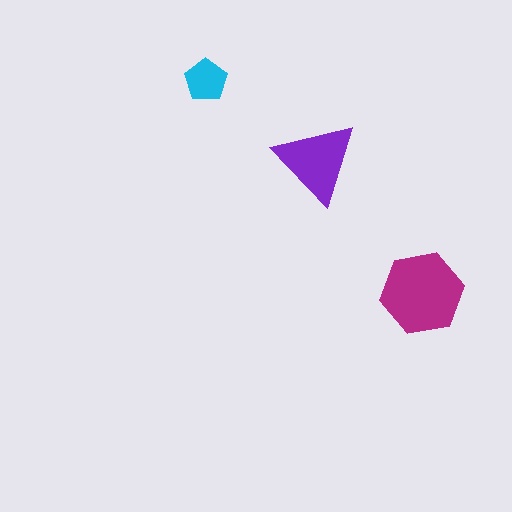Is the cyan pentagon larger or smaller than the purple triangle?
Smaller.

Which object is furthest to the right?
The magenta hexagon is rightmost.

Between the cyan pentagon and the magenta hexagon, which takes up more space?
The magenta hexagon.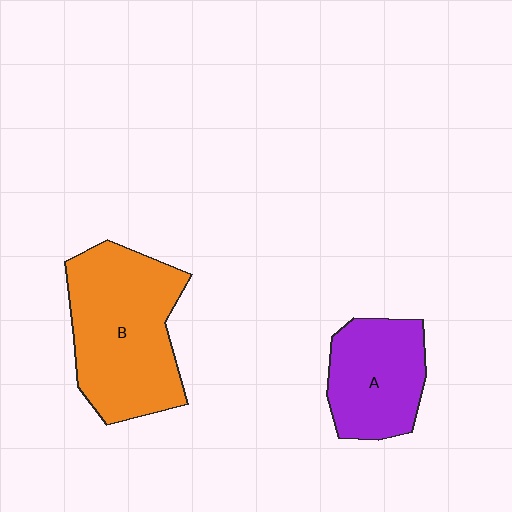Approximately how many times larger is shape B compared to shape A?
Approximately 1.6 times.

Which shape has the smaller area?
Shape A (purple).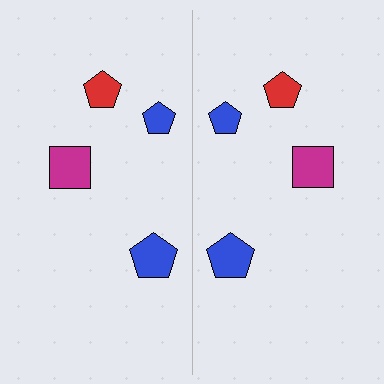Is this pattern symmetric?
Yes, this pattern has bilateral (reflection) symmetry.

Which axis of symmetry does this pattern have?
The pattern has a vertical axis of symmetry running through the center of the image.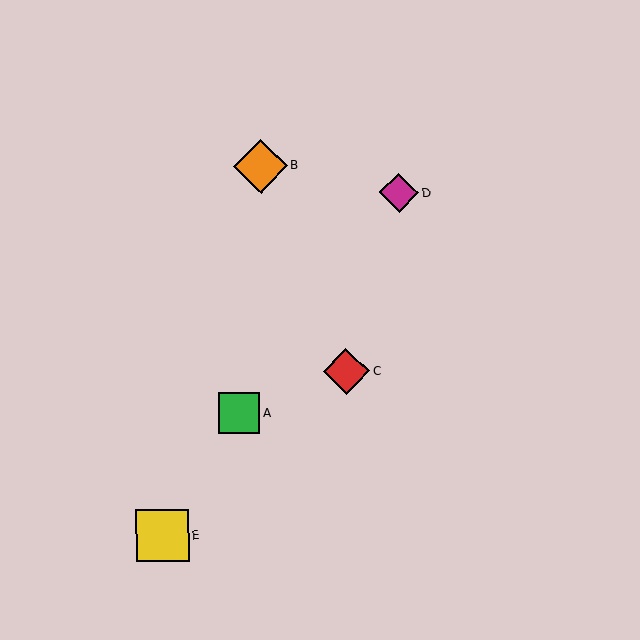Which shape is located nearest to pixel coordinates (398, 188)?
The magenta diamond (labeled D) at (399, 193) is nearest to that location.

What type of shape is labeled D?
Shape D is a magenta diamond.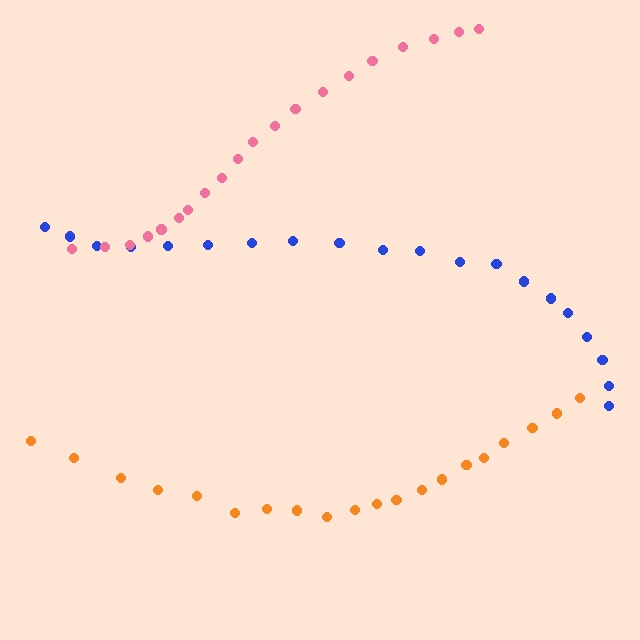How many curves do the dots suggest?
There are 3 distinct paths.